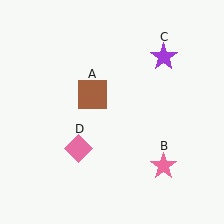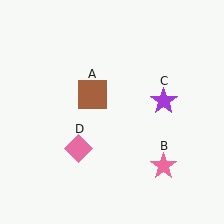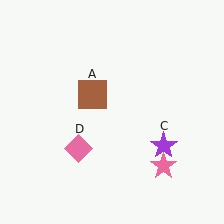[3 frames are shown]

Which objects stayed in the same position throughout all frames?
Brown square (object A) and pink star (object B) and pink diamond (object D) remained stationary.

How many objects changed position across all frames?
1 object changed position: purple star (object C).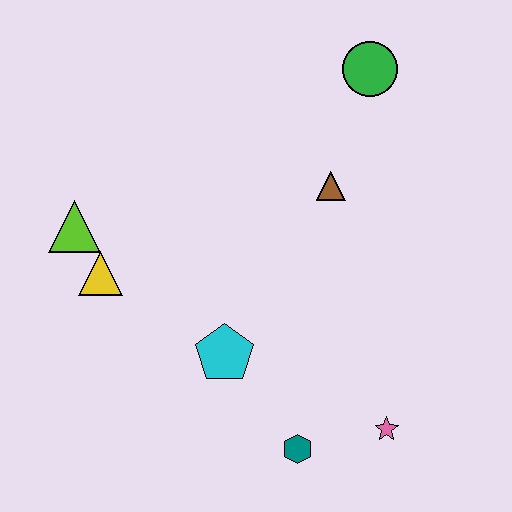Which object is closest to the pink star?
The teal hexagon is closest to the pink star.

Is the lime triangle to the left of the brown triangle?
Yes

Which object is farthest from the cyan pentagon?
The green circle is farthest from the cyan pentagon.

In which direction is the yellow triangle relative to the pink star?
The yellow triangle is to the left of the pink star.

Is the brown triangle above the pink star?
Yes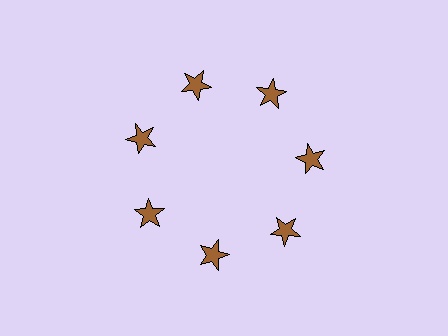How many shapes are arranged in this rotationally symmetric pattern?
There are 7 shapes, arranged in 7 groups of 1.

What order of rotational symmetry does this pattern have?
This pattern has 7-fold rotational symmetry.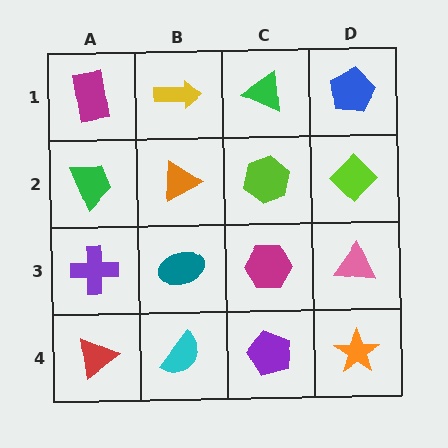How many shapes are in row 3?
4 shapes.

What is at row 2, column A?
A green trapezoid.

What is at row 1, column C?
A green triangle.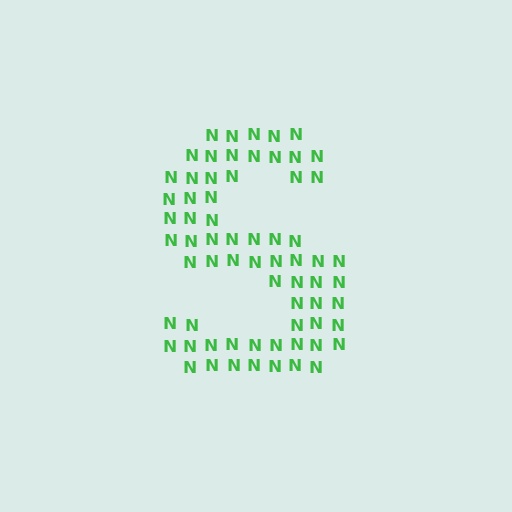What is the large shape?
The large shape is the letter S.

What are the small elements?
The small elements are letter N's.